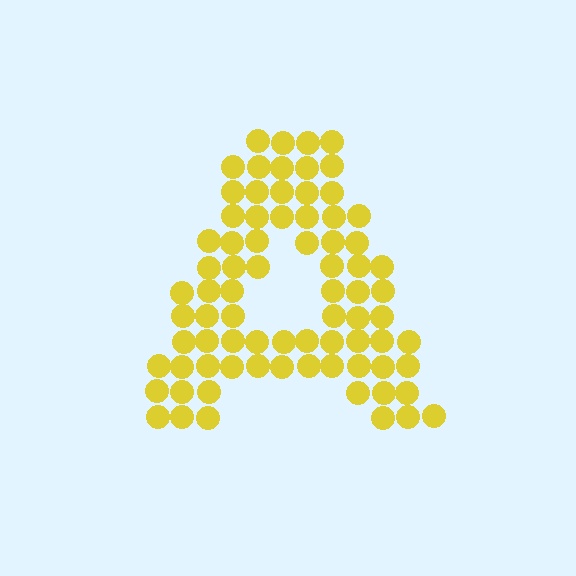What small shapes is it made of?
It is made of small circles.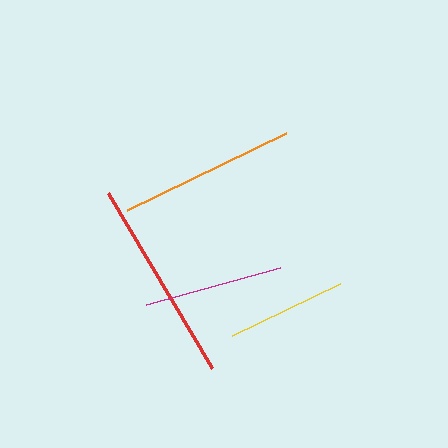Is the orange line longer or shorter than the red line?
The red line is longer than the orange line.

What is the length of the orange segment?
The orange segment is approximately 177 pixels long.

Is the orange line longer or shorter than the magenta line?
The orange line is longer than the magenta line.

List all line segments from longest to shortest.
From longest to shortest: red, orange, magenta, yellow.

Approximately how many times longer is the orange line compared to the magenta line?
The orange line is approximately 1.3 times the length of the magenta line.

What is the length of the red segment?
The red segment is approximately 204 pixels long.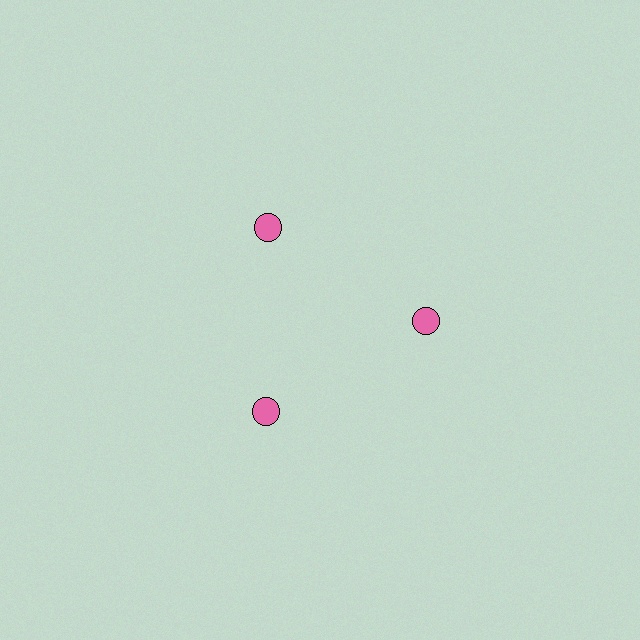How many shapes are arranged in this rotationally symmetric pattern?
There are 3 shapes, arranged in 3 groups of 1.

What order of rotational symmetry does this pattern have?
This pattern has 3-fold rotational symmetry.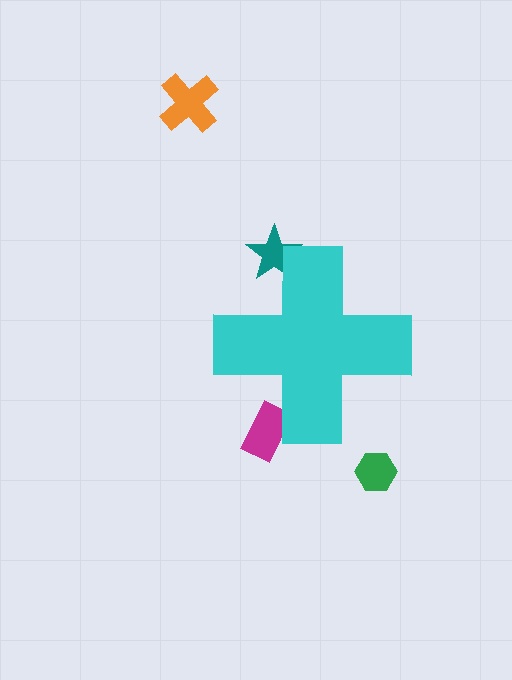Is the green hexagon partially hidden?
No, the green hexagon is fully visible.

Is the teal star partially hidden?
Yes, the teal star is partially hidden behind the cyan cross.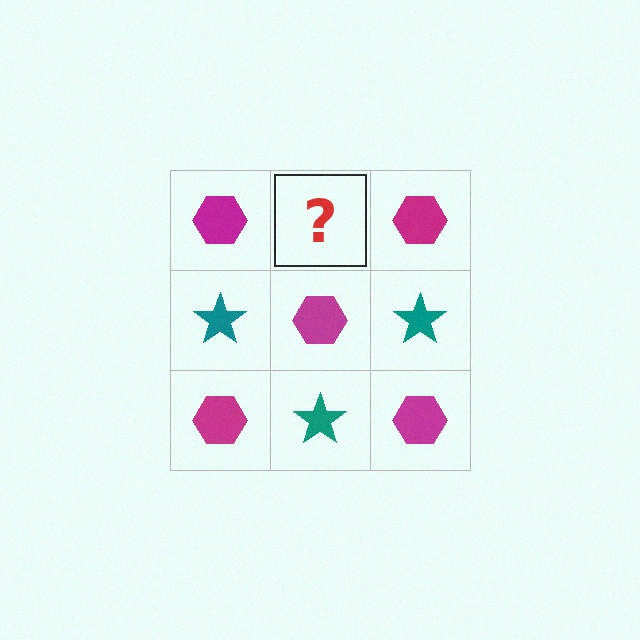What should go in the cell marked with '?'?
The missing cell should contain a teal star.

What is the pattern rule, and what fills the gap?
The rule is that it alternates magenta hexagon and teal star in a checkerboard pattern. The gap should be filled with a teal star.